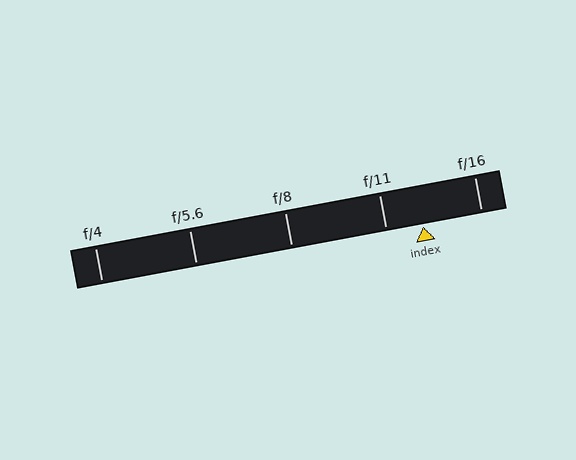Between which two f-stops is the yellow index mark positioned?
The index mark is between f/11 and f/16.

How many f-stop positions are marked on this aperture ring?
There are 5 f-stop positions marked.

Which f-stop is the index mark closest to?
The index mark is closest to f/11.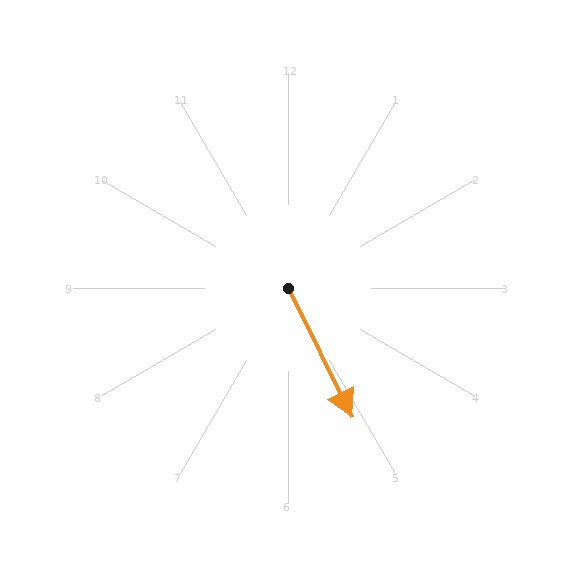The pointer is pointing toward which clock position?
Roughly 5 o'clock.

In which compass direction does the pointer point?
Southeast.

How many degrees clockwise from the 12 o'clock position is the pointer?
Approximately 154 degrees.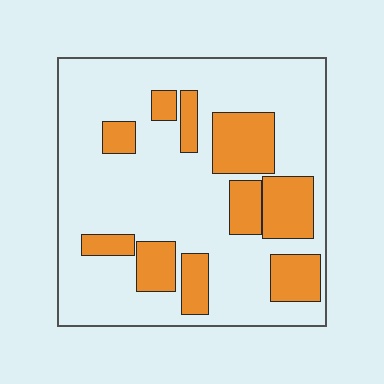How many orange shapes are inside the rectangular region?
10.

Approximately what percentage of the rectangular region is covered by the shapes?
Approximately 25%.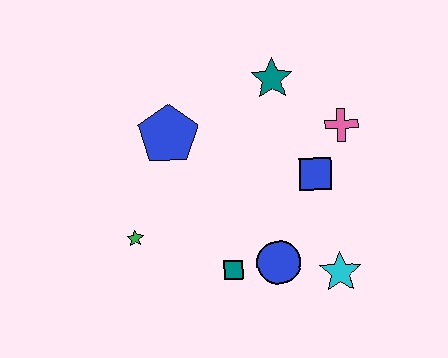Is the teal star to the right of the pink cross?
No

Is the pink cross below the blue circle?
No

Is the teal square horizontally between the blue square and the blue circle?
No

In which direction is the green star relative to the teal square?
The green star is to the left of the teal square.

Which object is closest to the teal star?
The pink cross is closest to the teal star.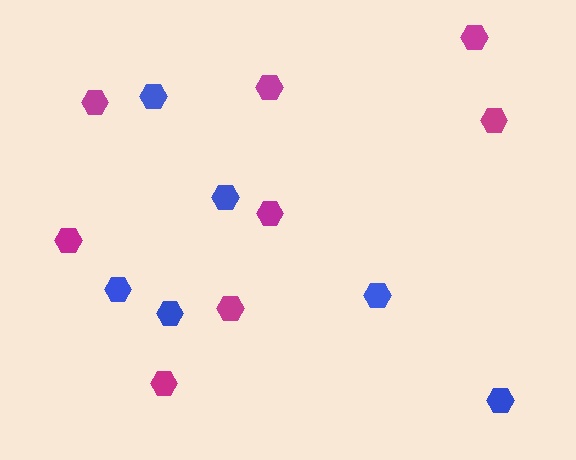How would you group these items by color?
There are 2 groups: one group of magenta hexagons (8) and one group of blue hexagons (6).